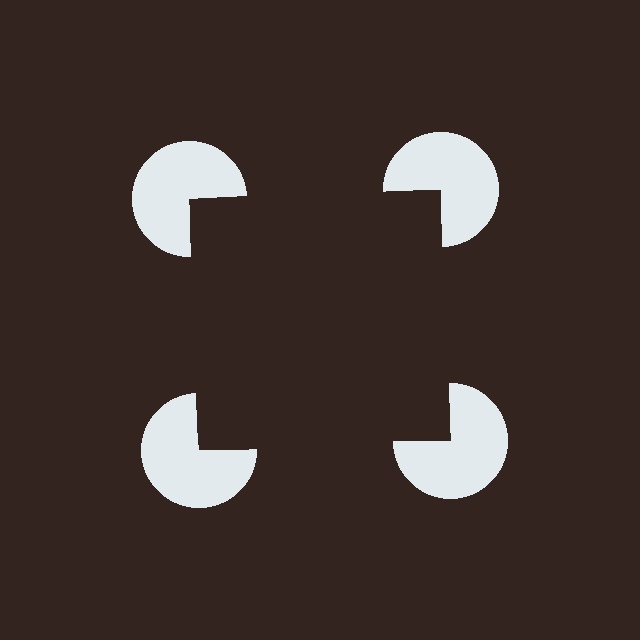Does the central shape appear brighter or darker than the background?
It typically appears slightly darker than the background, even though no actual brightness change is drawn.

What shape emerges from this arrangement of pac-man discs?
An illusory square — its edges are inferred from the aligned wedge cuts in the pac-man discs, not physically drawn.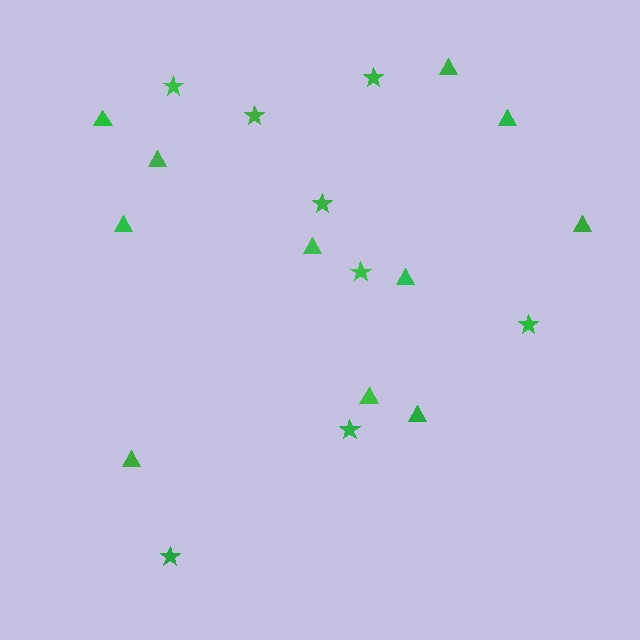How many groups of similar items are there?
There are 2 groups: one group of stars (8) and one group of triangles (11).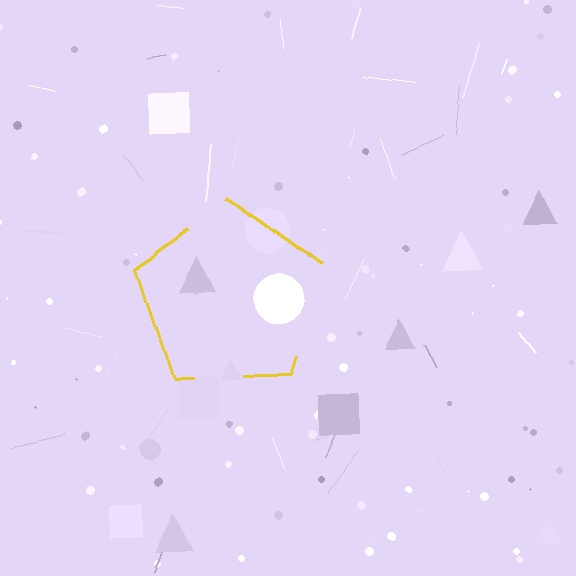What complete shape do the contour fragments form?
The contour fragments form a pentagon.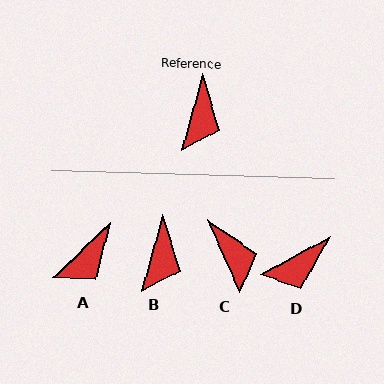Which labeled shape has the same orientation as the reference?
B.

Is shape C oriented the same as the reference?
No, it is off by about 39 degrees.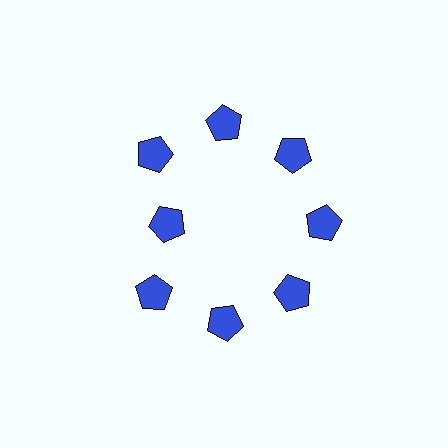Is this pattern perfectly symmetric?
No. The 8 blue pentagons are arranged in a ring, but one element near the 9 o'clock position is pulled inward toward the center, breaking the 8-fold rotational symmetry.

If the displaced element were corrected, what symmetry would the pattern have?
It would have 8-fold rotational symmetry — the pattern would map onto itself every 45 degrees.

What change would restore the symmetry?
The symmetry would be restored by moving it outward, back onto the ring so that all 8 pentagons sit at equal angles and equal distance from the center.